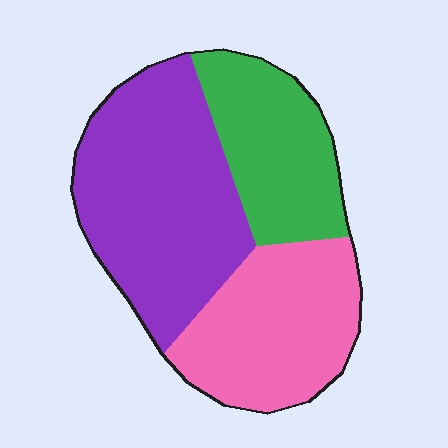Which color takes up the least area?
Green, at roughly 25%.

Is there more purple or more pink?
Purple.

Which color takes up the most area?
Purple, at roughly 45%.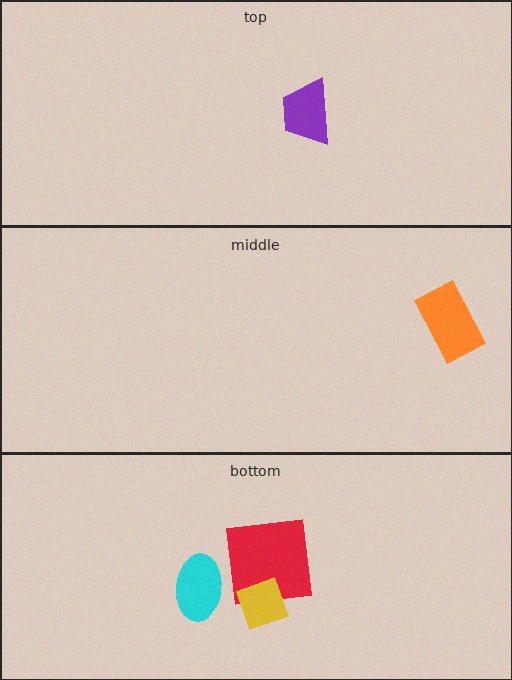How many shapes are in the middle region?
1.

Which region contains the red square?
The bottom region.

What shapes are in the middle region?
The orange rectangle.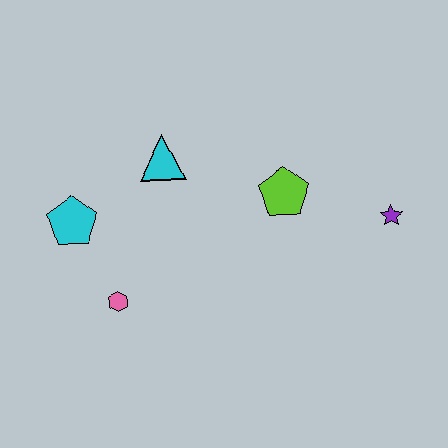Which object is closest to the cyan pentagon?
The pink hexagon is closest to the cyan pentagon.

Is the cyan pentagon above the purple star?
Yes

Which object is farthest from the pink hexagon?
The purple star is farthest from the pink hexagon.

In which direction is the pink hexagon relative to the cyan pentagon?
The pink hexagon is below the cyan pentagon.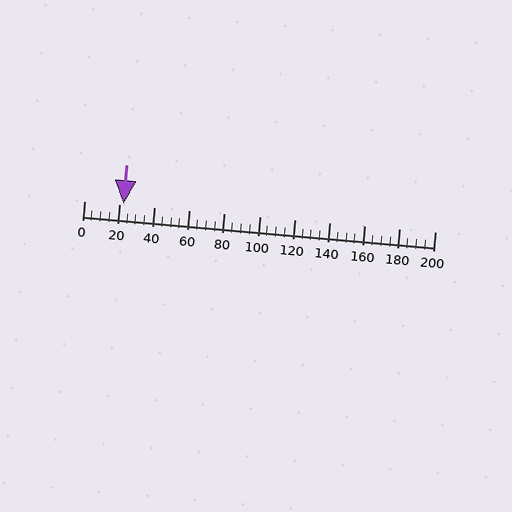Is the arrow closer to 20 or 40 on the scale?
The arrow is closer to 20.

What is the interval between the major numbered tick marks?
The major tick marks are spaced 20 units apart.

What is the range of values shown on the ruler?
The ruler shows values from 0 to 200.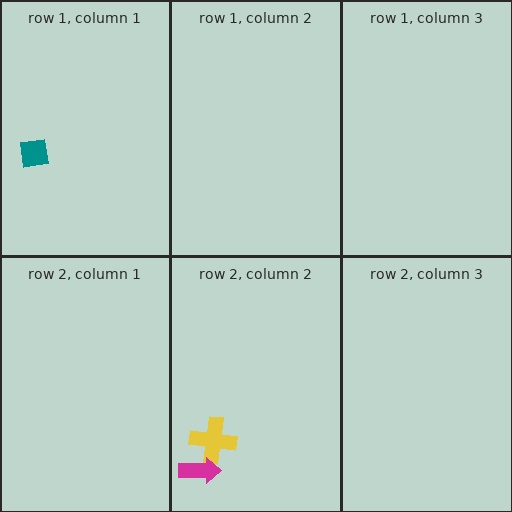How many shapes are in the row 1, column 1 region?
1.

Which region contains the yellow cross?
The row 2, column 2 region.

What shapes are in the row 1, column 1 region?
The teal square.